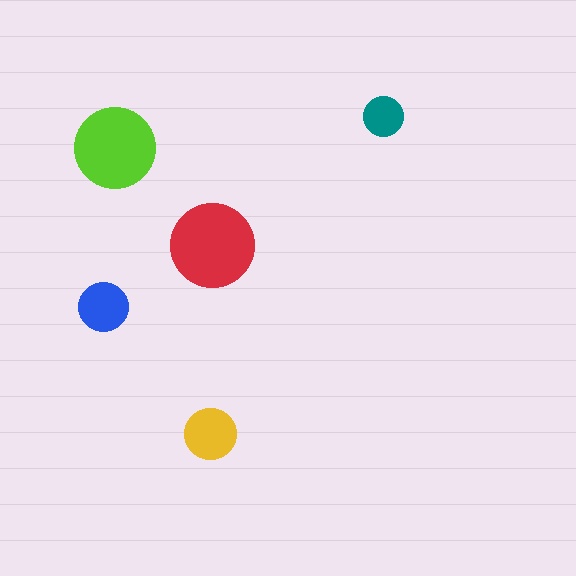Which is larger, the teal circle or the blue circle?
The blue one.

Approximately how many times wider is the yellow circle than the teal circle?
About 1.5 times wider.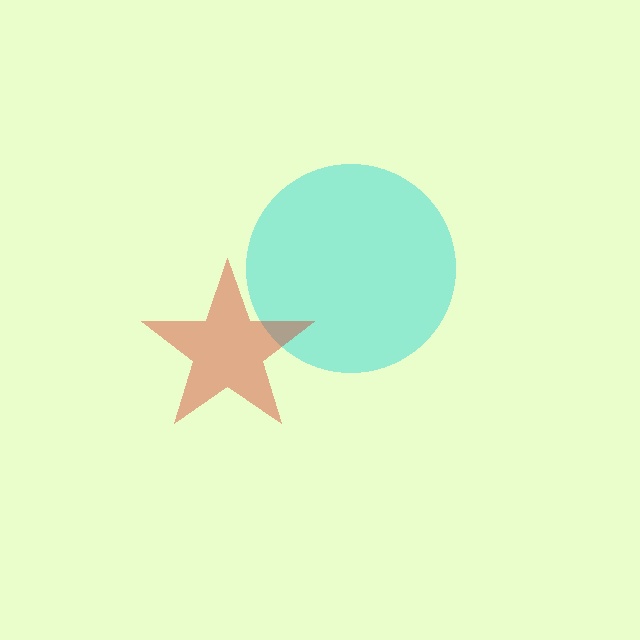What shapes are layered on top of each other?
The layered shapes are: a cyan circle, a red star.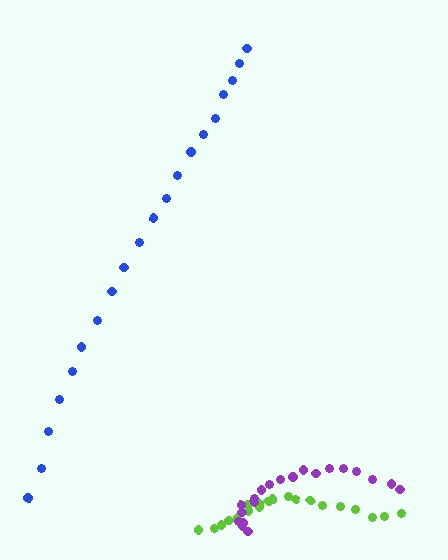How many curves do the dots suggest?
There are 3 distinct paths.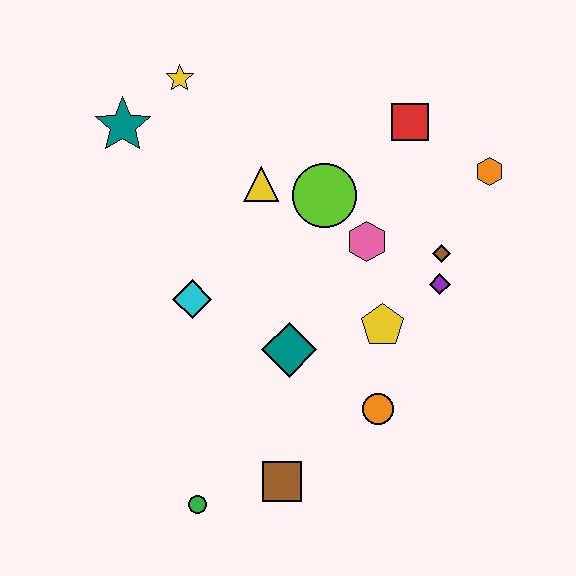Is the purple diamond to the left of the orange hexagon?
Yes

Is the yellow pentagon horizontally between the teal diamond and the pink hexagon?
No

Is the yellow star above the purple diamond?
Yes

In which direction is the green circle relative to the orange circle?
The green circle is to the left of the orange circle.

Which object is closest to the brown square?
The green circle is closest to the brown square.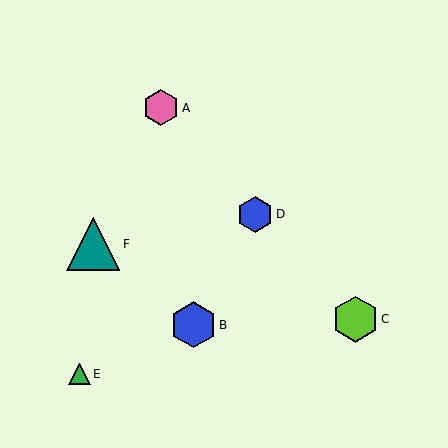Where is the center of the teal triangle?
The center of the teal triangle is at (93, 244).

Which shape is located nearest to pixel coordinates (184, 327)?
The blue hexagon (labeled B) at (193, 325) is nearest to that location.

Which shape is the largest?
The teal triangle (labeled F) is the largest.